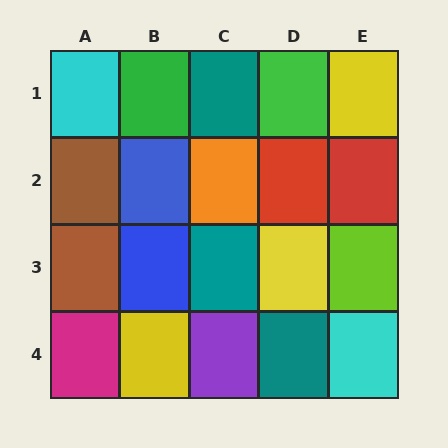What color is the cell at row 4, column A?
Magenta.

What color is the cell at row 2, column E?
Red.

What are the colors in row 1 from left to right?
Cyan, green, teal, green, yellow.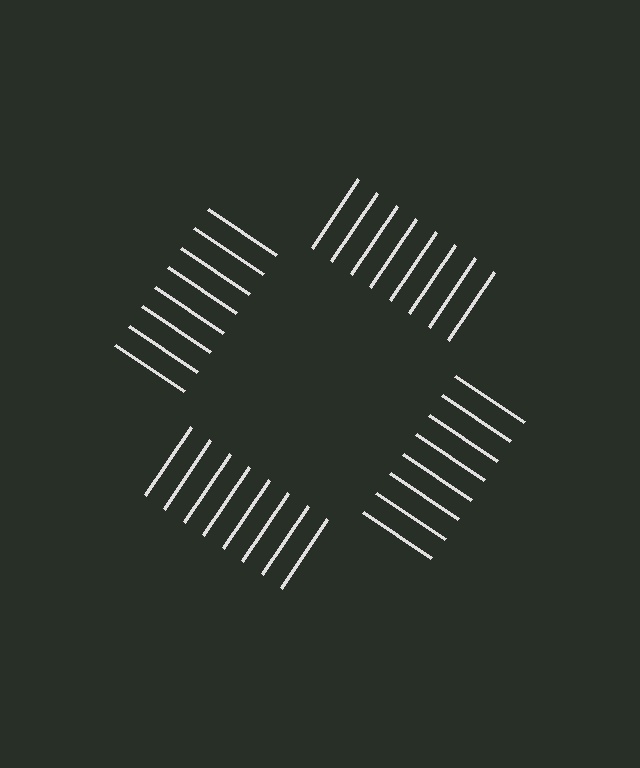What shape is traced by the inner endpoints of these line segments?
An illusory square — the line segments terminate on its edges but no continuous stroke is drawn.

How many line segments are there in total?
32 — 8 along each of the 4 edges.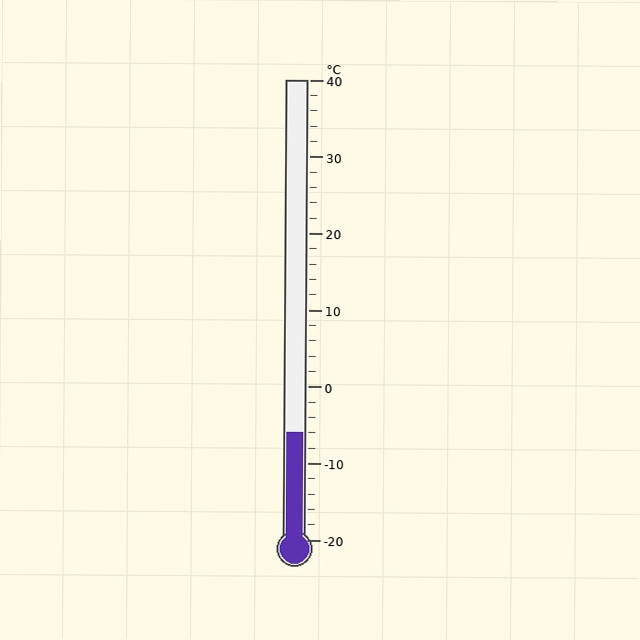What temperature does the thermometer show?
The thermometer shows approximately -6°C.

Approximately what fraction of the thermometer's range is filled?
The thermometer is filled to approximately 25% of its range.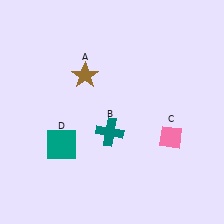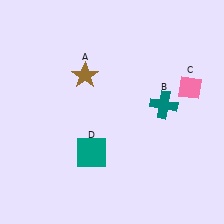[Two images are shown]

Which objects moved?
The objects that moved are: the teal cross (B), the pink diamond (C), the teal square (D).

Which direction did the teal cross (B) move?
The teal cross (B) moved right.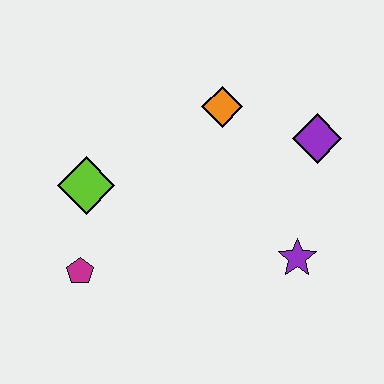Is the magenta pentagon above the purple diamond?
No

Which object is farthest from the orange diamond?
The magenta pentagon is farthest from the orange diamond.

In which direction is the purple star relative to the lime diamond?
The purple star is to the right of the lime diamond.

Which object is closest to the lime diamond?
The magenta pentagon is closest to the lime diamond.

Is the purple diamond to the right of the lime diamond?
Yes